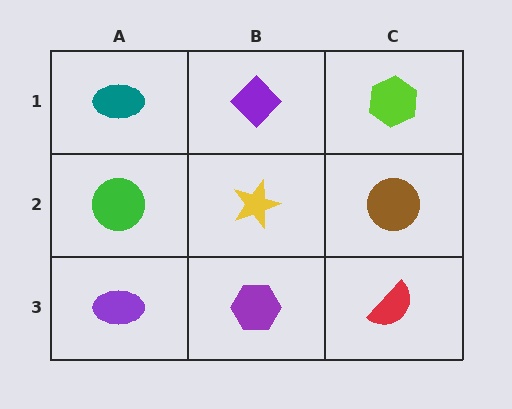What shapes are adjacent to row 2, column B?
A purple diamond (row 1, column B), a purple hexagon (row 3, column B), a green circle (row 2, column A), a brown circle (row 2, column C).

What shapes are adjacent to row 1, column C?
A brown circle (row 2, column C), a purple diamond (row 1, column B).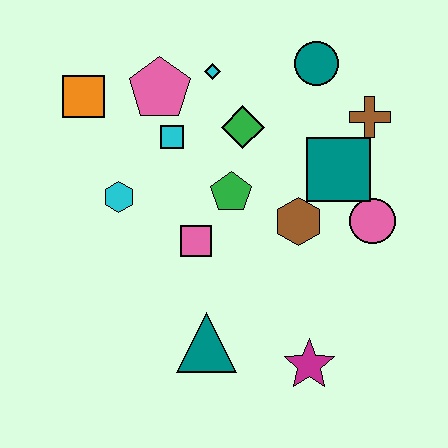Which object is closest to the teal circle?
The brown cross is closest to the teal circle.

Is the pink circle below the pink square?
No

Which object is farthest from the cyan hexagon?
The brown cross is farthest from the cyan hexagon.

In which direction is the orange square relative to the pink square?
The orange square is above the pink square.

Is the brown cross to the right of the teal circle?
Yes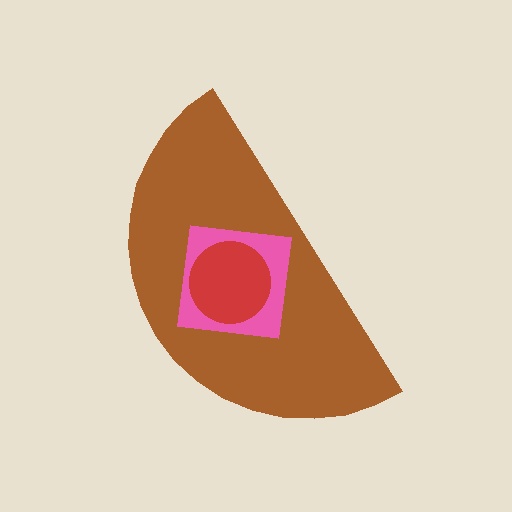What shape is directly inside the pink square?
The red circle.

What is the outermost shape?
The brown semicircle.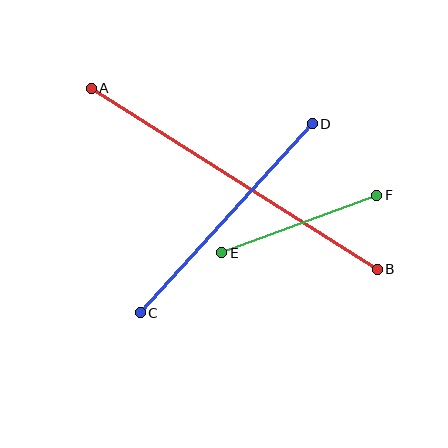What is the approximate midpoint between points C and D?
The midpoint is at approximately (226, 218) pixels.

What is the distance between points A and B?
The distance is approximately 339 pixels.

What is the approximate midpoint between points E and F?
The midpoint is at approximately (299, 224) pixels.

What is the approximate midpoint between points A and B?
The midpoint is at approximately (234, 179) pixels.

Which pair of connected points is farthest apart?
Points A and B are farthest apart.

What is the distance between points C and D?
The distance is approximately 255 pixels.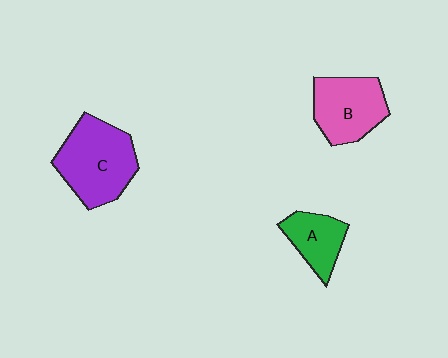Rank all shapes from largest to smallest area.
From largest to smallest: C (purple), B (pink), A (green).